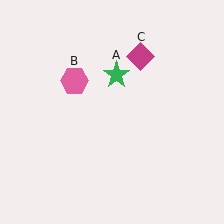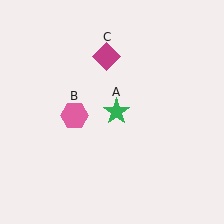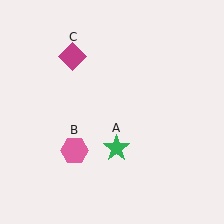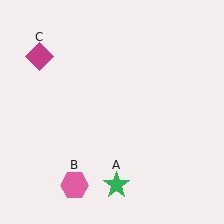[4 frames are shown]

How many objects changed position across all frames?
3 objects changed position: green star (object A), pink hexagon (object B), magenta diamond (object C).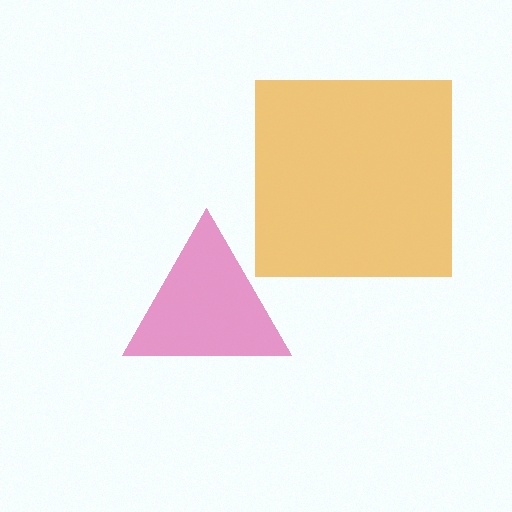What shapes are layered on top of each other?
The layered shapes are: a magenta triangle, an orange square.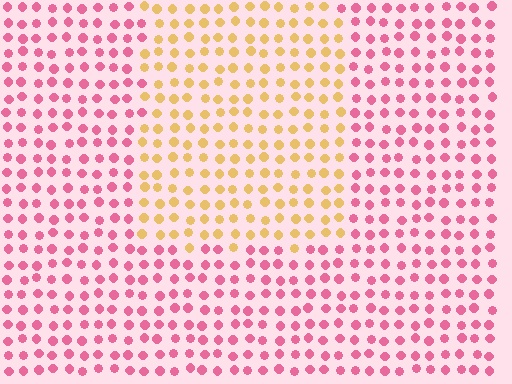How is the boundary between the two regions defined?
The boundary is defined purely by a slight shift in hue (about 65 degrees). Spacing, size, and orientation are identical on both sides.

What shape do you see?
I see a rectangle.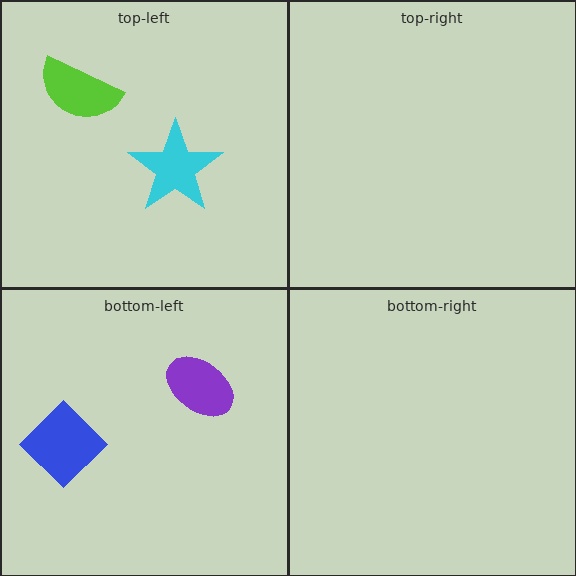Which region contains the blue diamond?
The bottom-left region.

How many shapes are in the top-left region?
2.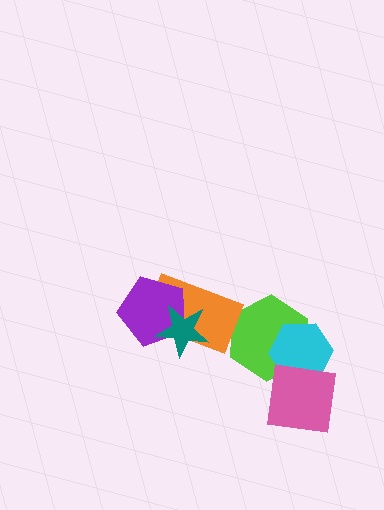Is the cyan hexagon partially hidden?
Yes, it is partially covered by another shape.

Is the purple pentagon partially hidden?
Yes, it is partially covered by another shape.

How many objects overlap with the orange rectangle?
2 objects overlap with the orange rectangle.